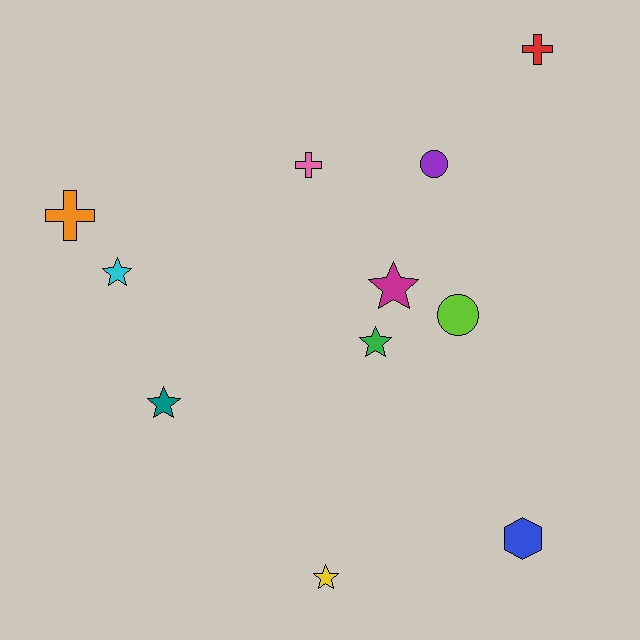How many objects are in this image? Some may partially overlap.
There are 11 objects.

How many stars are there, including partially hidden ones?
There are 5 stars.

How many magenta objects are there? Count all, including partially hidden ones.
There is 1 magenta object.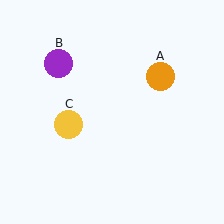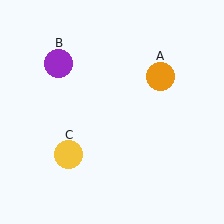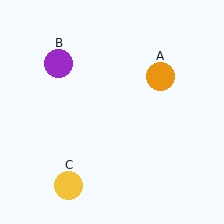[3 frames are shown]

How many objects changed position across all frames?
1 object changed position: yellow circle (object C).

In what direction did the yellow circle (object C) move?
The yellow circle (object C) moved down.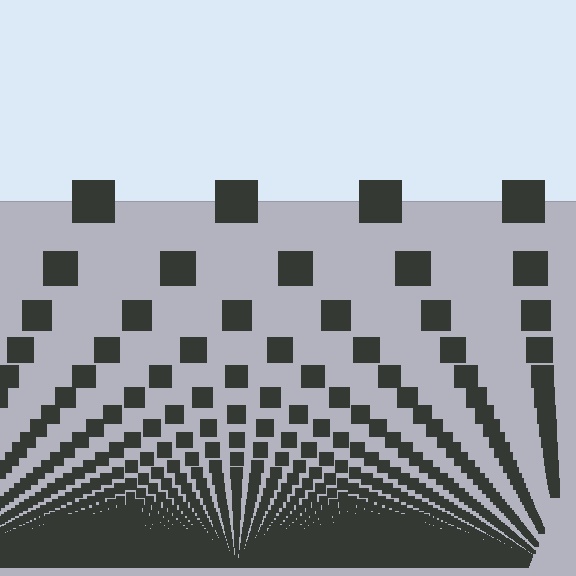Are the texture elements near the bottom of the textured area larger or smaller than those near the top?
Smaller. The gradient is inverted — elements near the bottom are smaller and denser.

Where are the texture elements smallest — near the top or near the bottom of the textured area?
Near the bottom.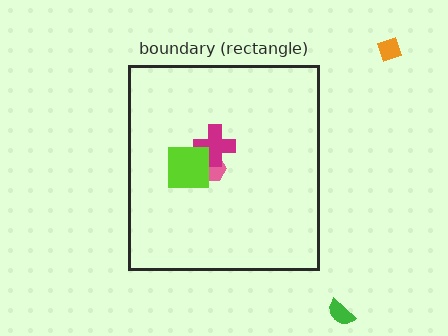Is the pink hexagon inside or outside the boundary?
Inside.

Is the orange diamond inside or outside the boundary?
Outside.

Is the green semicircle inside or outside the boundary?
Outside.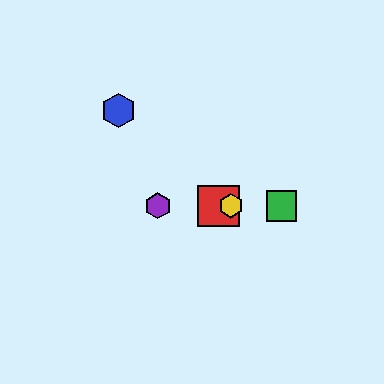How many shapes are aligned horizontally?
4 shapes (the red square, the green square, the yellow hexagon, the purple hexagon) are aligned horizontally.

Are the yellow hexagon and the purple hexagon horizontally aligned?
Yes, both are at y≈206.